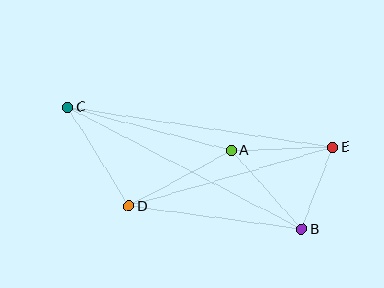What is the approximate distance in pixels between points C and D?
The distance between C and D is approximately 116 pixels.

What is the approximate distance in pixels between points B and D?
The distance between B and D is approximately 174 pixels.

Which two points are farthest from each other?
Points C and E are farthest from each other.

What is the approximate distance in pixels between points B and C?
The distance between B and C is approximately 264 pixels.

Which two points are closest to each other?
Points B and E are closest to each other.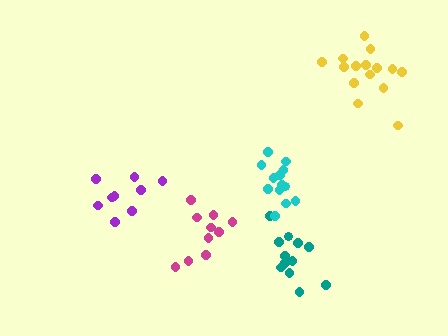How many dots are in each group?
Group 1: 12 dots, Group 2: 13 dots, Group 3: 15 dots, Group 4: 10 dots, Group 5: 9 dots (59 total).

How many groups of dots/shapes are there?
There are 5 groups.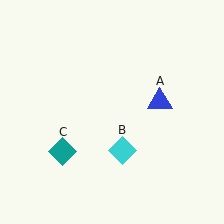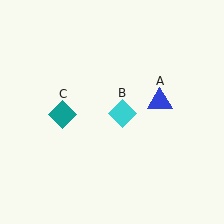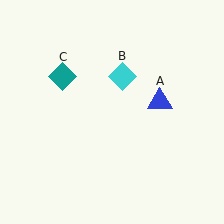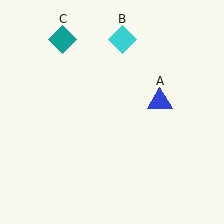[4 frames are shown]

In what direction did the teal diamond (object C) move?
The teal diamond (object C) moved up.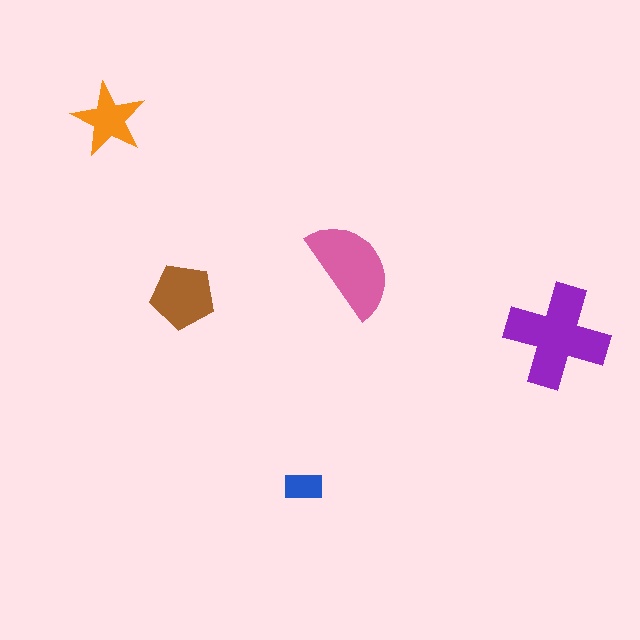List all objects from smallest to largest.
The blue rectangle, the orange star, the brown pentagon, the pink semicircle, the purple cross.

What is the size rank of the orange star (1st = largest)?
4th.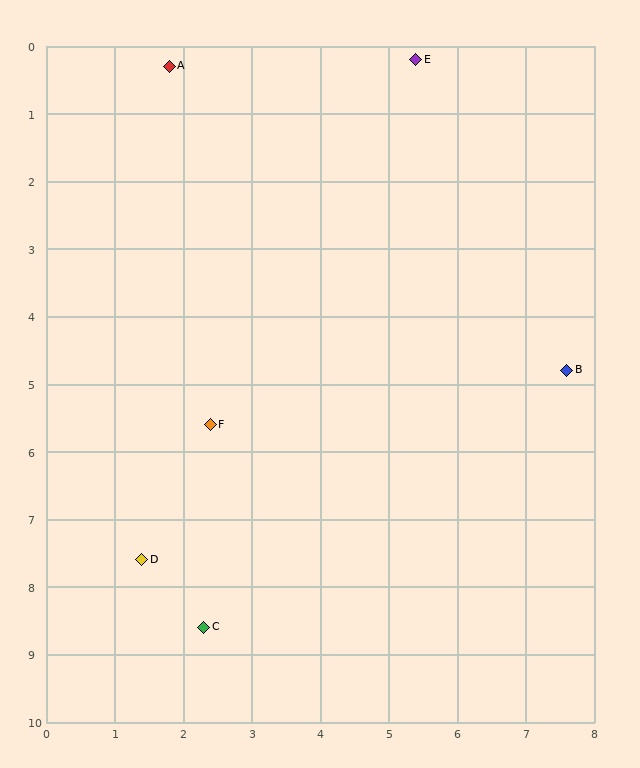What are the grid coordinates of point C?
Point C is at approximately (2.3, 8.6).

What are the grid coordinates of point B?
Point B is at approximately (7.6, 4.8).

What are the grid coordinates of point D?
Point D is at approximately (1.4, 7.6).